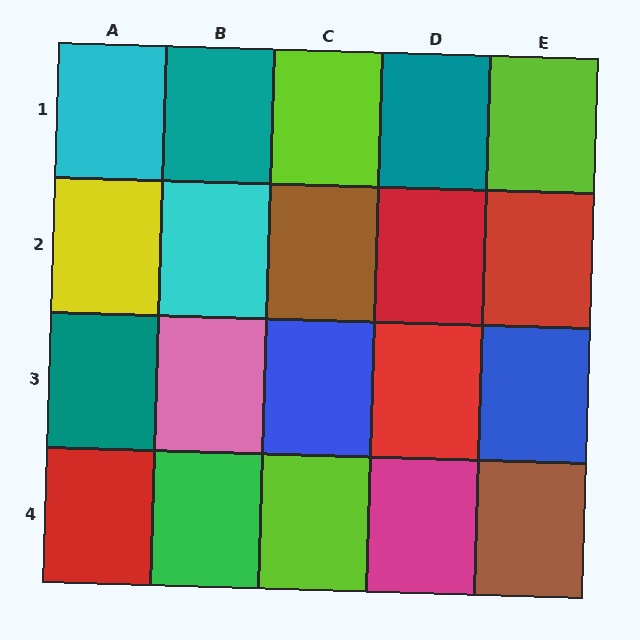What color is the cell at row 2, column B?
Cyan.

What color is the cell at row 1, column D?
Teal.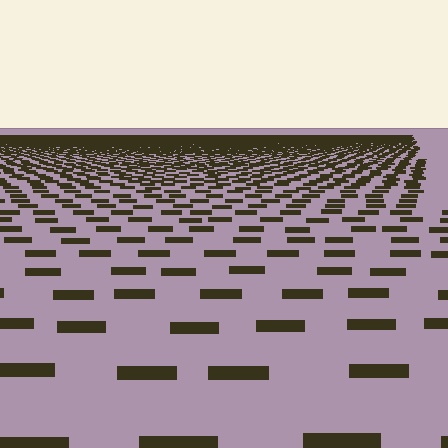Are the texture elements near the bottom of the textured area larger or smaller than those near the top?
Larger. Near the bottom, elements are closer to the viewer and appear at a bigger on-screen size.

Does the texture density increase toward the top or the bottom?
Density increases toward the top.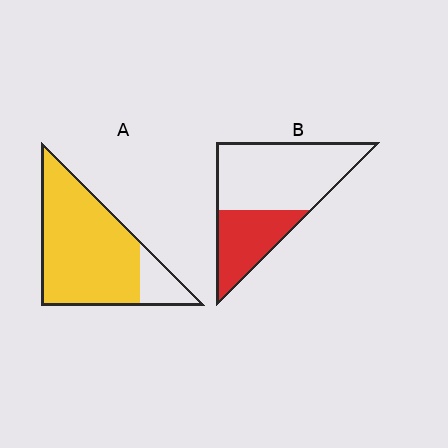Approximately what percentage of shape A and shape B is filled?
A is approximately 85% and B is approximately 35%.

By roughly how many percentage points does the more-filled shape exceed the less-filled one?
By roughly 50 percentage points (A over B).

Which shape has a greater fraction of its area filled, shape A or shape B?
Shape A.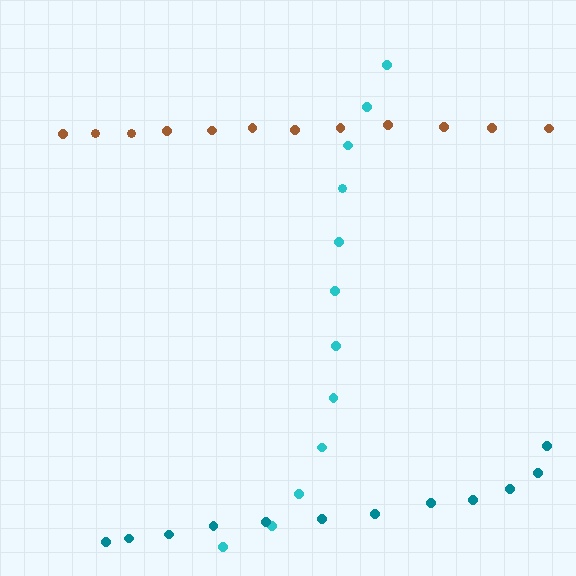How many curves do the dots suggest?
There are 3 distinct paths.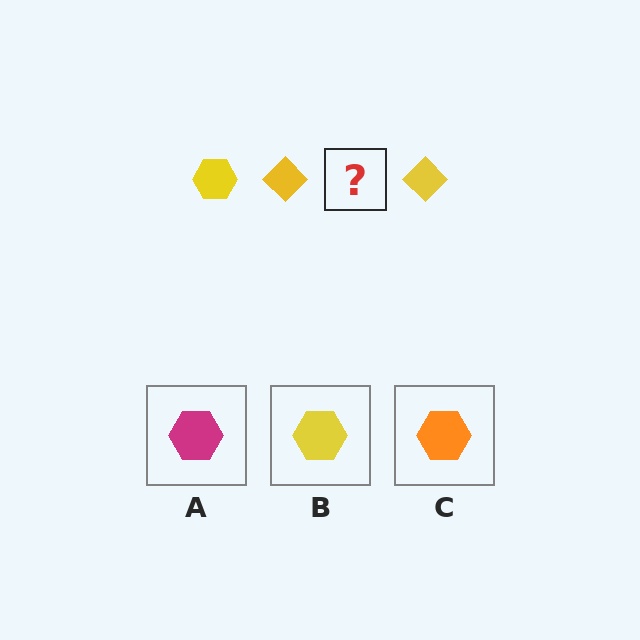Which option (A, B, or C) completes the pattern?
B.